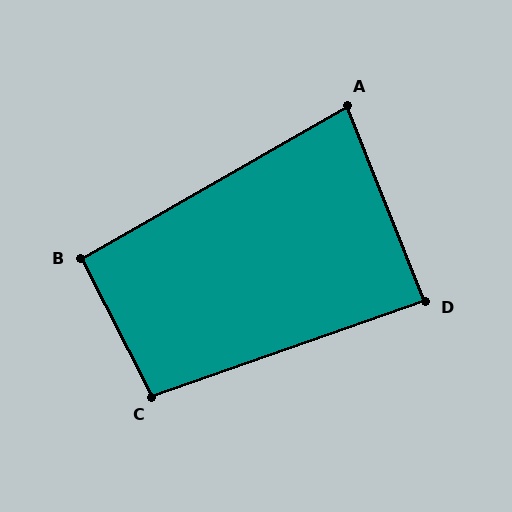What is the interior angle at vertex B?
Approximately 93 degrees (approximately right).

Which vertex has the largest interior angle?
C, at approximately 98 degrees.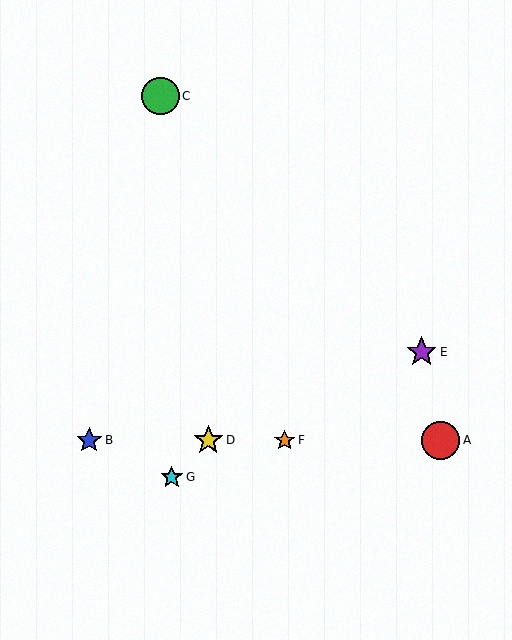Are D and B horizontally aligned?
Yes, both are at y≈440.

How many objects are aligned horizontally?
4 objects (A, B, D, F) are aligned horizontally.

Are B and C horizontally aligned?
No, B is at y≈440 and C is at y≈96.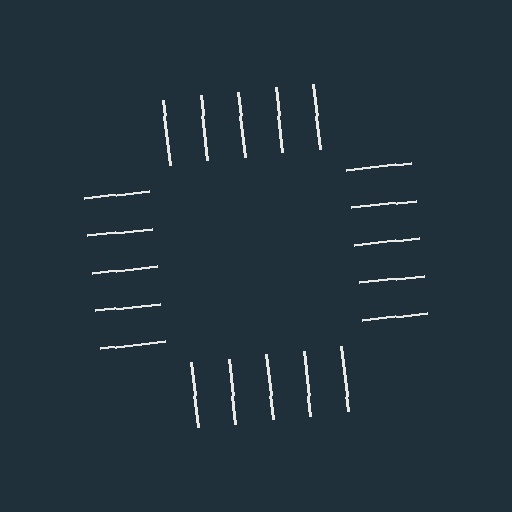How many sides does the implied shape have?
4 sides — the line-ends trace a square.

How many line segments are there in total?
20 — 5 along each of the 4 edges.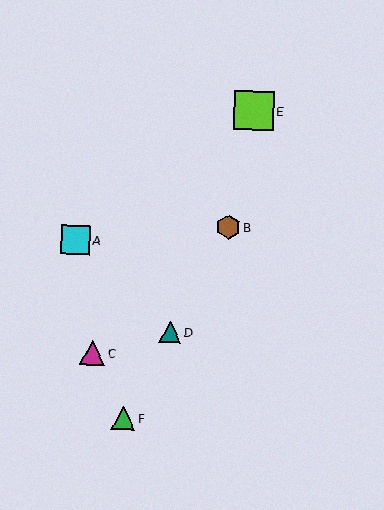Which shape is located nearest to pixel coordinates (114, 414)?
The green triangle (labeled F) at (123, 418) is nearest to that location.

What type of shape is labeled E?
Shape E is a lime square.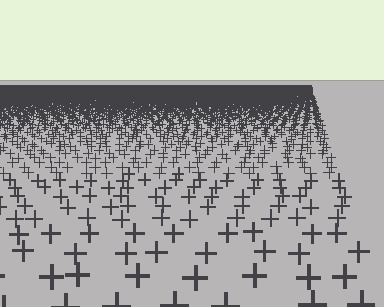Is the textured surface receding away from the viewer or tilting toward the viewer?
The surface is receding away from the viewer. Texture elements get smaller and denser toward the top.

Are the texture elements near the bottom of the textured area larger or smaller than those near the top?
Larger. Near the bottom, elements are closer to the viewer and appear at a bigger on-screen size.